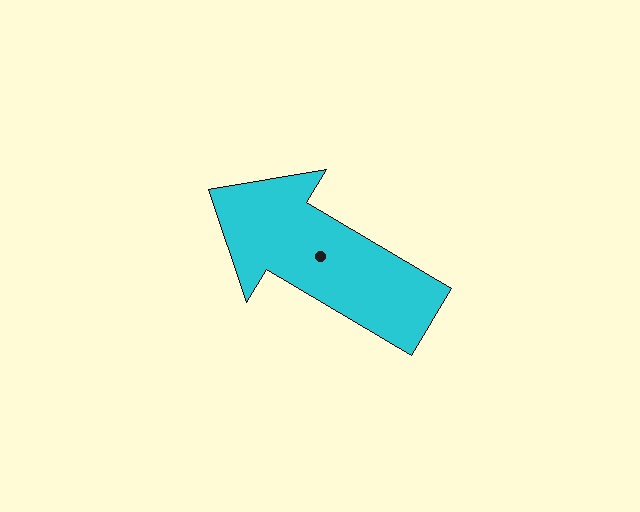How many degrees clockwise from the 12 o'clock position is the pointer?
Approximately 301 degrees.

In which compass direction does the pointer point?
Northwest.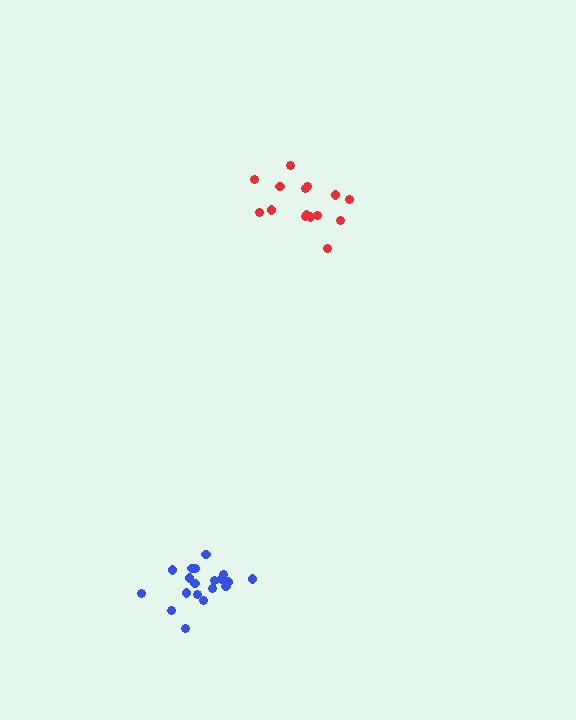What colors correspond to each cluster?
The clusters are colored: blue, red.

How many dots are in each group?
Group 1: 19 dots, Group 2: 15 dots (34 total).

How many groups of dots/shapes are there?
There are 2 groups.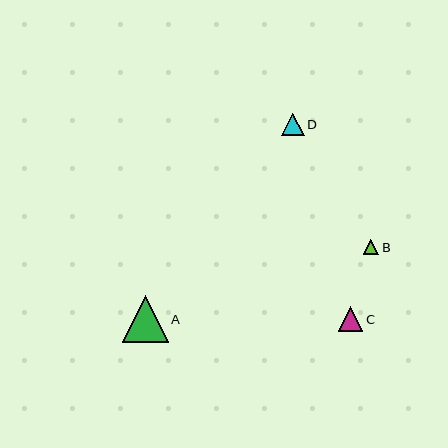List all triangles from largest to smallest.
From largest to smallest: A, C, D, B.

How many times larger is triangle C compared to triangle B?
Triangle C is approximately 1.6 times the size of triangle B.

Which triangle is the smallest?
Triangle B is the smallest with a size of approximately 15 pixels.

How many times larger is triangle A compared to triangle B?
Triangle A is approximately 3.0 times the size of triangle B.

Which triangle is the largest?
Triangle A is the largest with a size of approximately 46 pixels.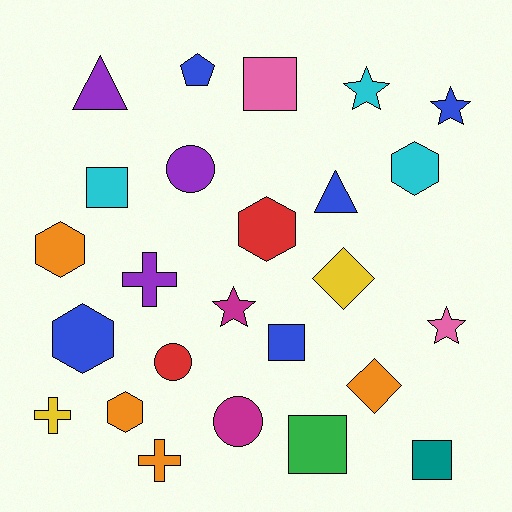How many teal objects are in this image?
There is 1 teal object.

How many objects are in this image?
There are 25 objects.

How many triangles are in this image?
There are 2 triangles.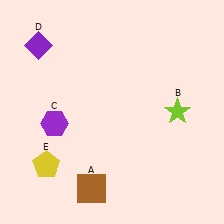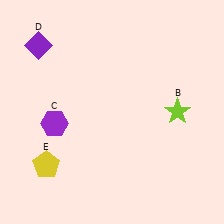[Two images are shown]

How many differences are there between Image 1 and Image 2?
There is 1 difference between the two images.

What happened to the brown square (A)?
The brown square (A) was removed in Image 2. It was in the bottom-left area of Image 1.